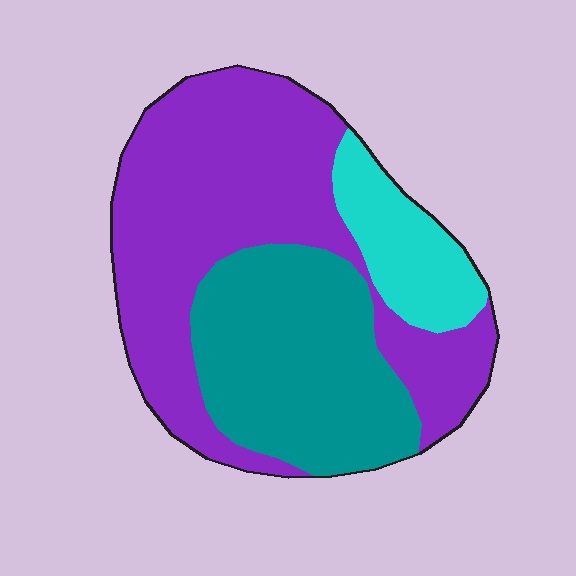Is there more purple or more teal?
Purple.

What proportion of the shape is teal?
Teal covers 34% of the shape.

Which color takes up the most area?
Purple, at roughly 55%.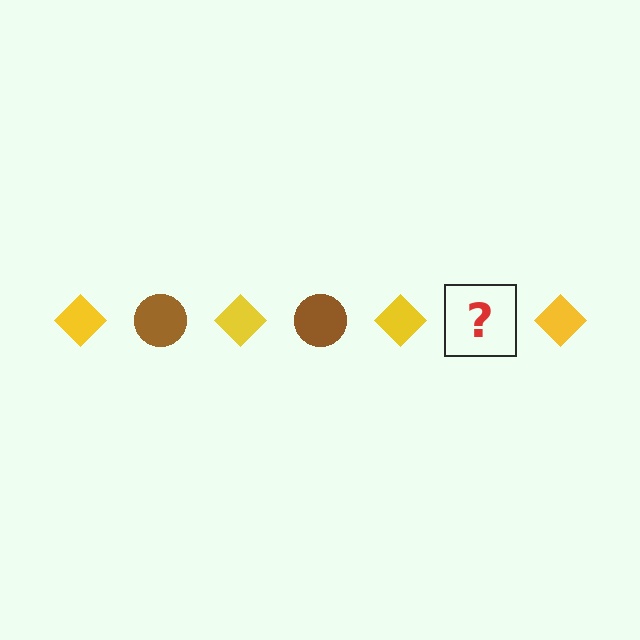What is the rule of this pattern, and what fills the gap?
The rule is that the pattern alternates between yellow diamond and brown circle. The gap should be filled with a brown circle.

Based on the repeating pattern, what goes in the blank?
The blank should be a brown circle.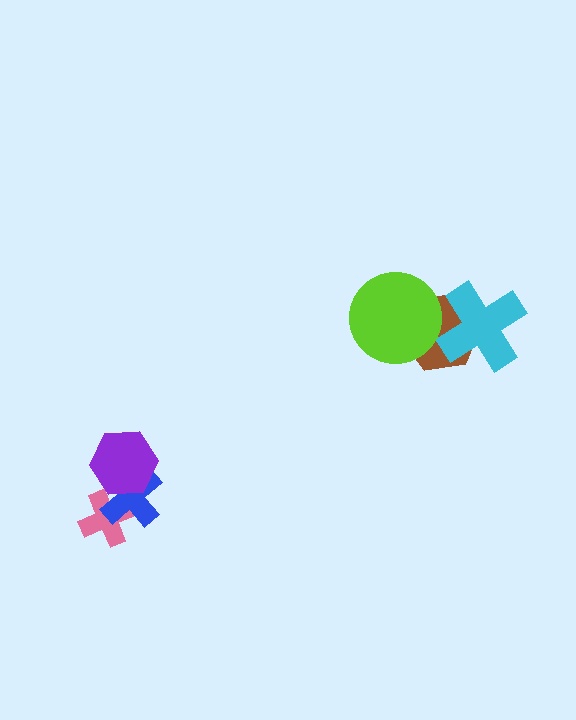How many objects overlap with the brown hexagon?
2 objects overlap with the brown hexagon.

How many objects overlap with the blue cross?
2 objects overlap with the blue cross.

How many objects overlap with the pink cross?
1 object overlaps with the pink cross.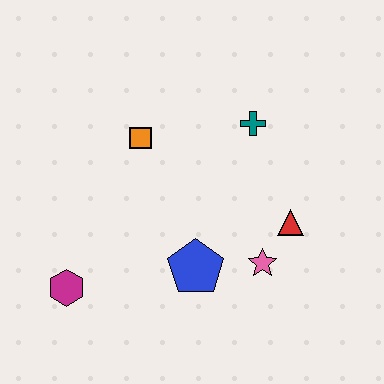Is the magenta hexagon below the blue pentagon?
Yes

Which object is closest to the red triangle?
The pink star is closest to the red triangle.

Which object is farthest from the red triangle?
The magenta hexagon is farthest from the red triangle.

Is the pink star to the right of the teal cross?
Yes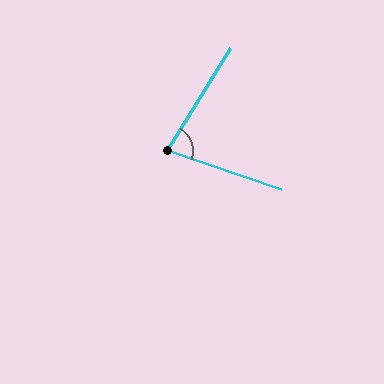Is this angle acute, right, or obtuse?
It is acute.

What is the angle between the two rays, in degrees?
Approximately 77 degrees.